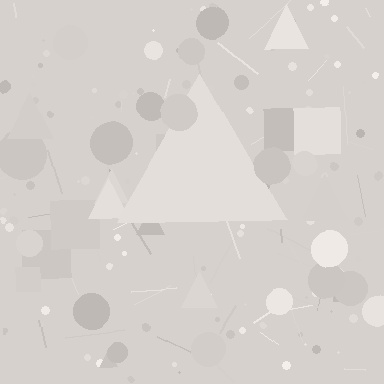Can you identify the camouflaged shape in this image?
The camouflaged shape is a triangle.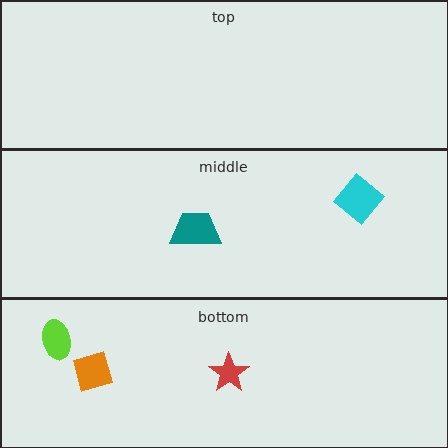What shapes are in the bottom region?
The orange square, the lime ellipse, the red star.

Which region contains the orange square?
The bottom region.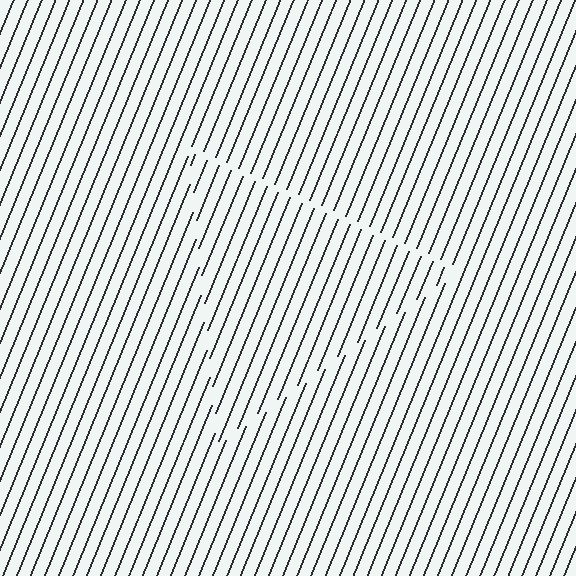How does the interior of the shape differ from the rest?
The interior of the shape contains the same grating, shifted by half a period — the contour is defined by the phase discontinuity where line-ends from the inner and outer gratings abut.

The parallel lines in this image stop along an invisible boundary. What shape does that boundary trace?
An illusory triangle. The interior of the shape contains the same grating, shifted by half a period — the contour is defined by the phase discontinuity where line-ends from the inner and outer gratings abut.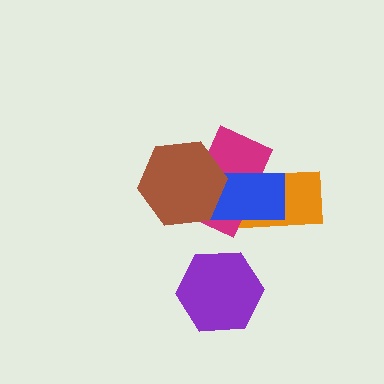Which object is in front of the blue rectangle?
The brown hexagon is in front of the blue rectangle.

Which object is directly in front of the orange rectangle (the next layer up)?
The magenta rectangle is directly in front of the orange rectangle.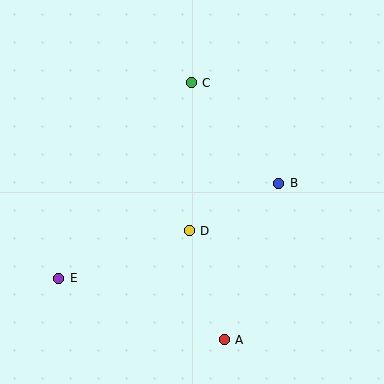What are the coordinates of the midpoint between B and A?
The midpoint between B and A is at (252, 261).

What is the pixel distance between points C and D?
The distance between C and D is 148 pixels.